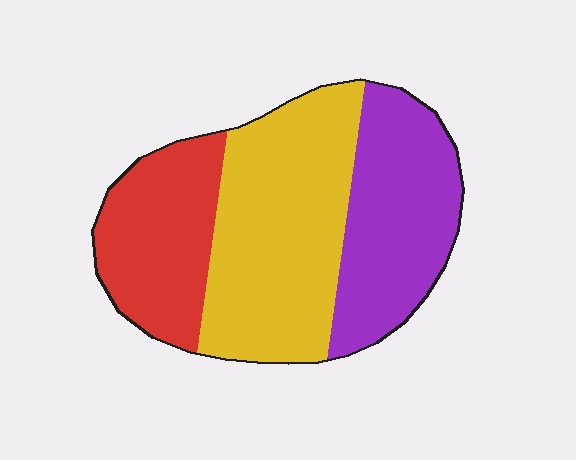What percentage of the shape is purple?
Purple takes up between a sixth and a third of the shape.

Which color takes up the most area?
Yellow, at roughly 45%.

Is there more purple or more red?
Purple.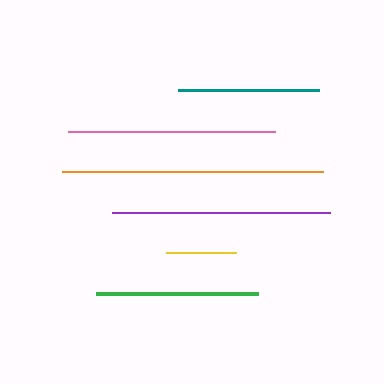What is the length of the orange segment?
The orange segment is approximately 261 pixels long.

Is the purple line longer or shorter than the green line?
The purple line is longer than the green line.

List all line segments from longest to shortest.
From longest to shortest: orange, purple, pink, green, teal, yellow.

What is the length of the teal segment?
The teal segment is approximately 140 pixels long.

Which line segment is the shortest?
The yellow line is the shortest at approximately 70 pixels.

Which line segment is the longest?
The orange line is the longest at approximately 261 pixels.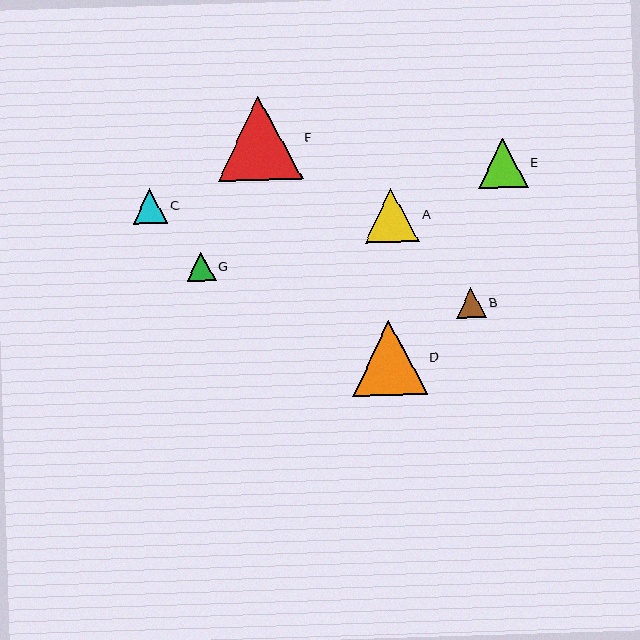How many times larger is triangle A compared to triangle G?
Triangle A is approximately 1.9 times the size of triangle G.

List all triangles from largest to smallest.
From largest to smallest: F, D, A, E, C, B, G.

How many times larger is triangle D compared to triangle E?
Triangle D is approximately 1.5 times the size of triangle E.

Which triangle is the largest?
Triangle F is the largest with a size of approximately 84 pixels.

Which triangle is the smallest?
Triangle G is the smallest with a size of approximately 29 pixels.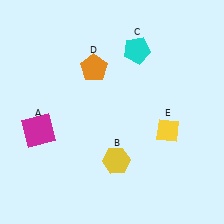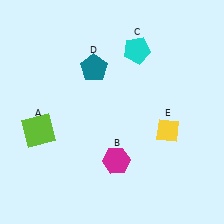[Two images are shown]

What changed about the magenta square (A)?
In Image 1, A is magenta. In Image 2, it changed to lime.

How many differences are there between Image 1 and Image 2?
There are 3 differences between the two images.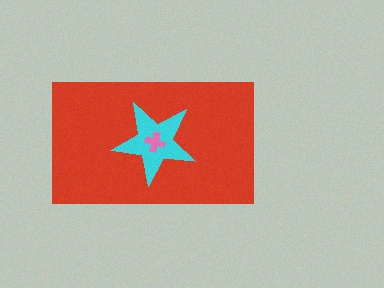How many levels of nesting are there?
3.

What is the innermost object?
The pink cross.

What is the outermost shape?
The red rectangle.